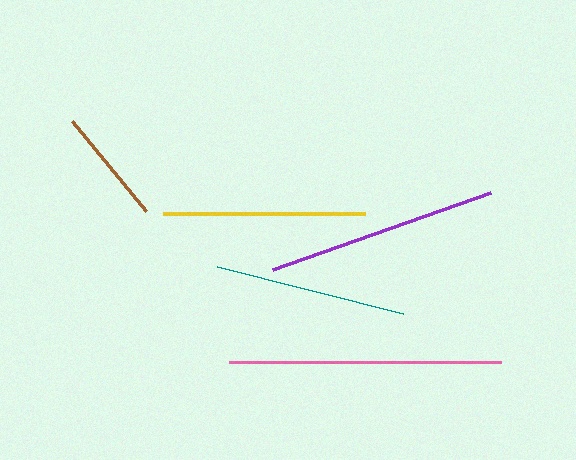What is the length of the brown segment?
The brown segment is approximately 116 pixels long.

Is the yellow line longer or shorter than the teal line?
The yellow line is longer than the teal line.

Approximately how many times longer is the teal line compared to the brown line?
The teal line is approximately 1.7 times the length of the brown line.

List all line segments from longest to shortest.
From longest to shortest: pink, purple, yellow, teal, brown.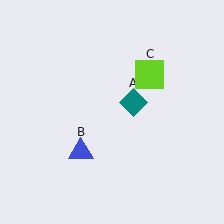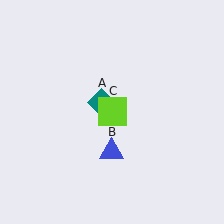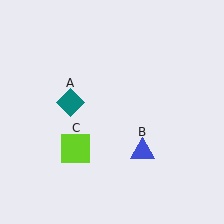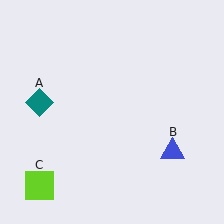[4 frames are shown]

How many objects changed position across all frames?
3 objects changed position: teal diamond (object A), blue triangle (object B), lime square (object C).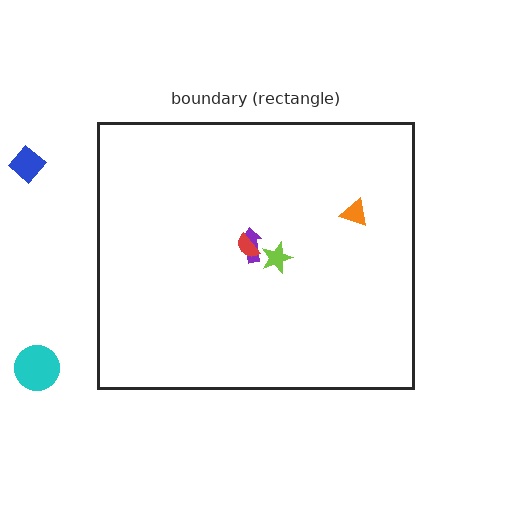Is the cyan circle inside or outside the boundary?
Outside.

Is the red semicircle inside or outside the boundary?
Inside.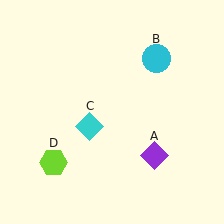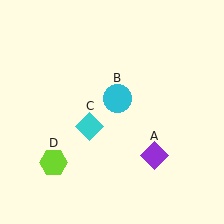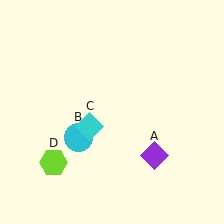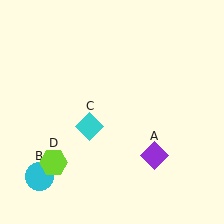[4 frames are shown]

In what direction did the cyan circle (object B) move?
The cyan circle (object B) moved down and to the left.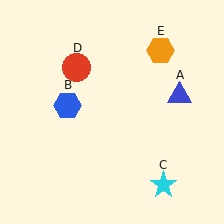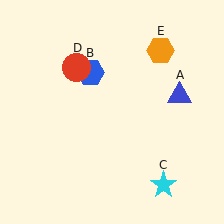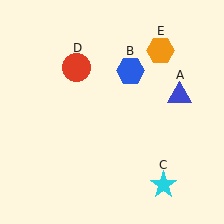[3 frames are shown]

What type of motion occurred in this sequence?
The blue hexagon (object B) rotated clockwise around the center of the scene.